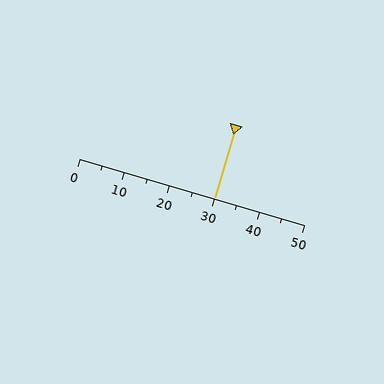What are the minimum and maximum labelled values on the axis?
The axis runs from 0 to 50.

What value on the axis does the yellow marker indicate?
The marker indicates approximately 30.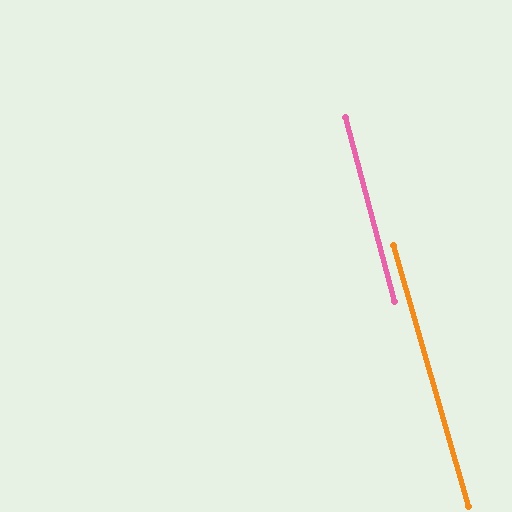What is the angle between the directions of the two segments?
Approximately 1 degree.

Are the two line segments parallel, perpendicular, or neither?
Parallel — their directions differ by only 1.1°.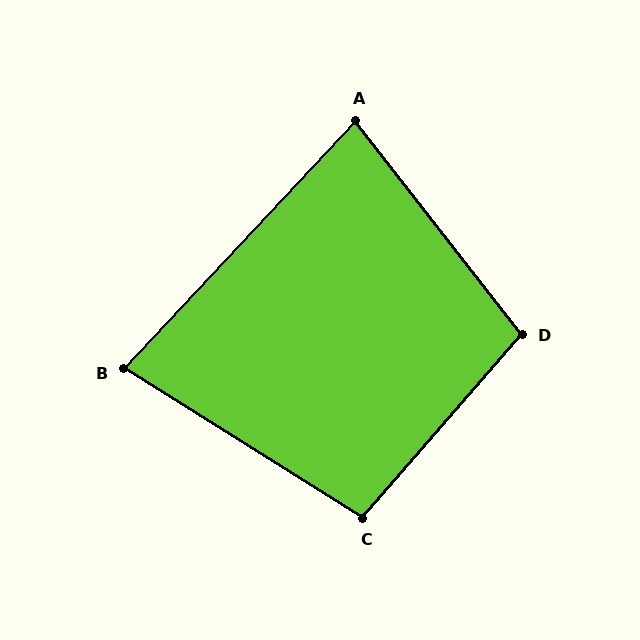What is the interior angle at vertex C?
Approximately 99 degrees (obtuse).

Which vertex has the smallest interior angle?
B, at approximately 79 degrees.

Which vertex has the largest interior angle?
D, at approximately 101 degrees.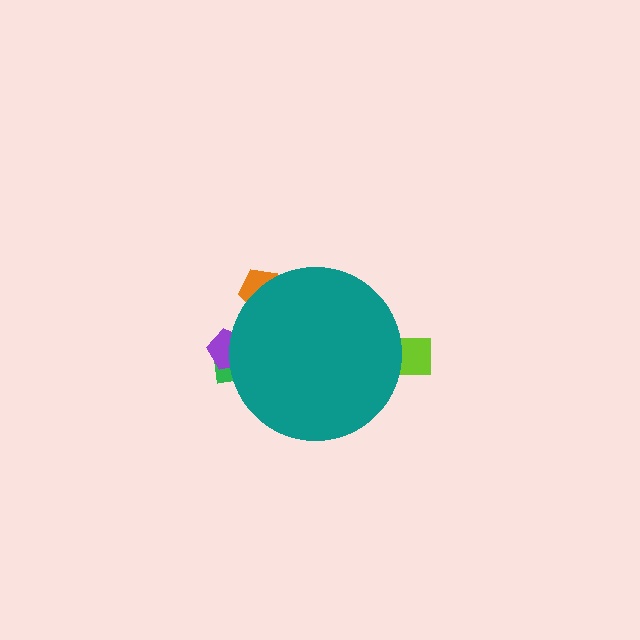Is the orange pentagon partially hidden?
Yes, the orange pentagon is partially hidden behind the teal circle.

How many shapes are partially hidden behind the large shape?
4 shapes are partially hidden.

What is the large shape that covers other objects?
A teal circle.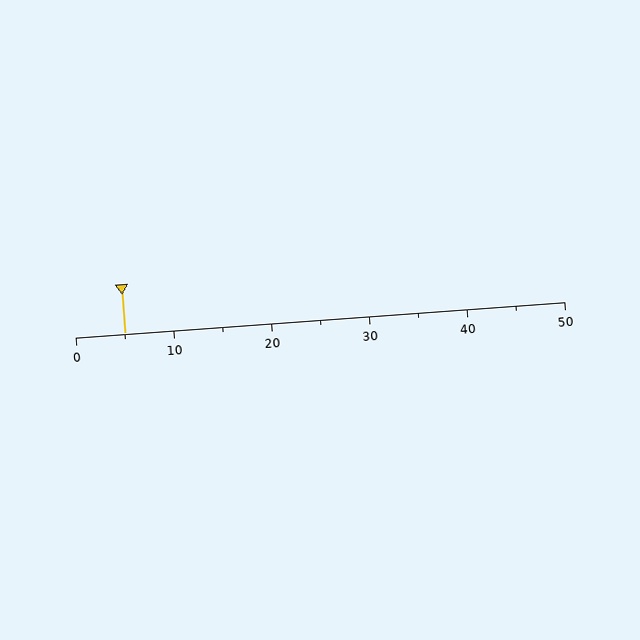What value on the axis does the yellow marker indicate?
The marker indicates approximately 5.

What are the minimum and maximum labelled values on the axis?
The axis runs from 0 to 50.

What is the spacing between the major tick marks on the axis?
The major ticks are spaced 10 apart.